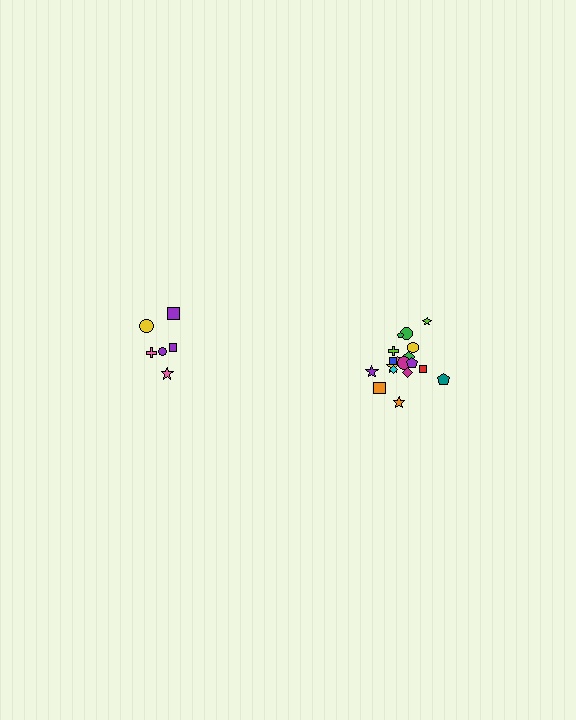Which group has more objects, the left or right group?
The right group.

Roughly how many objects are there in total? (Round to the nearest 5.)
Roughly 25 objects in total.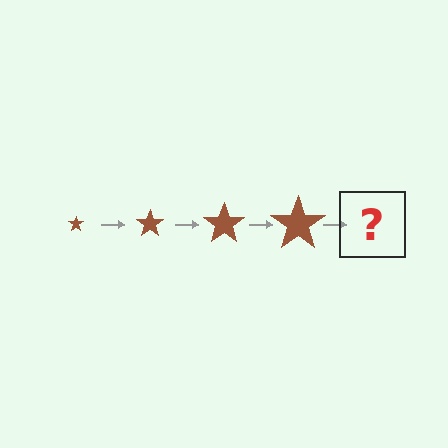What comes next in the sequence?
The next element should be a brown star, larger than the previous one.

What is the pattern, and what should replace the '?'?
The pattern is that the star gets progressively larger each step. The '?' should be a brown star, larger than the previous one.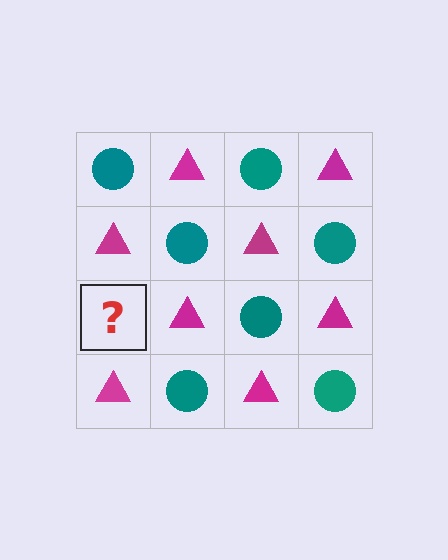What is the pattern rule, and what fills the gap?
The rule is that it alternates teal circle and magenta triangle in a checkerboard pattern. The gap should be filled with a teal circle.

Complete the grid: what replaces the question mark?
The question mark should be replaced with a teal circle.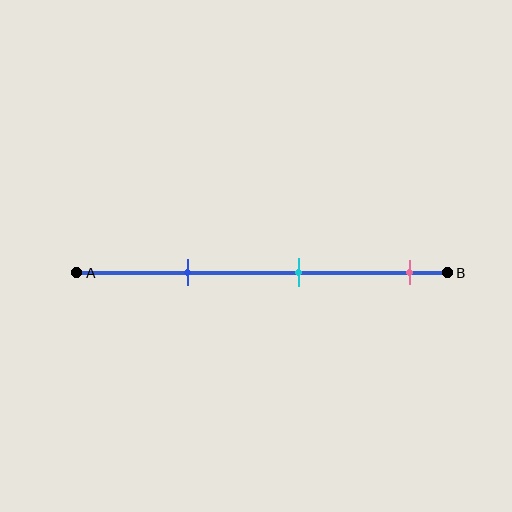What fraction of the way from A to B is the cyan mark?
The cyan mark is approximately 60% (0.6) of the way from A to B.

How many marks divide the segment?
There are 3 marks dividing the segment.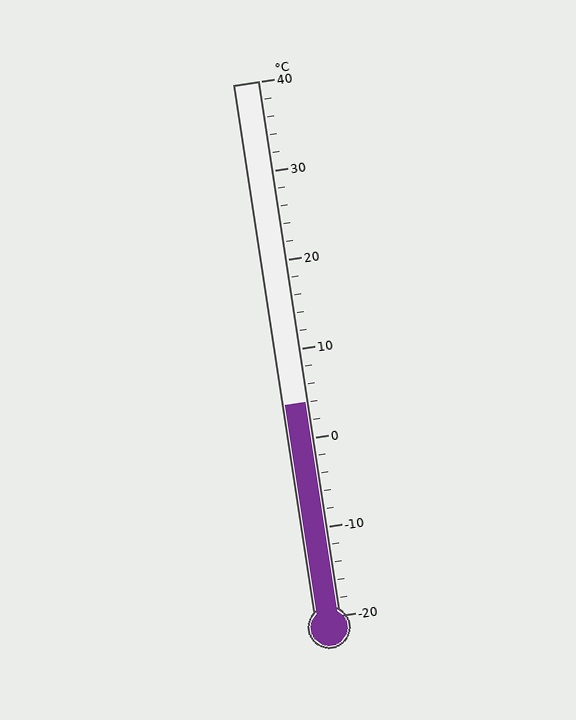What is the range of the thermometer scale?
The thermometer scale ranges from -20°C to 40°C.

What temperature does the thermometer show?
The thermometer shows approximately 4°C.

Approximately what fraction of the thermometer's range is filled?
The thermometer is filled to approximately 40% of its range.